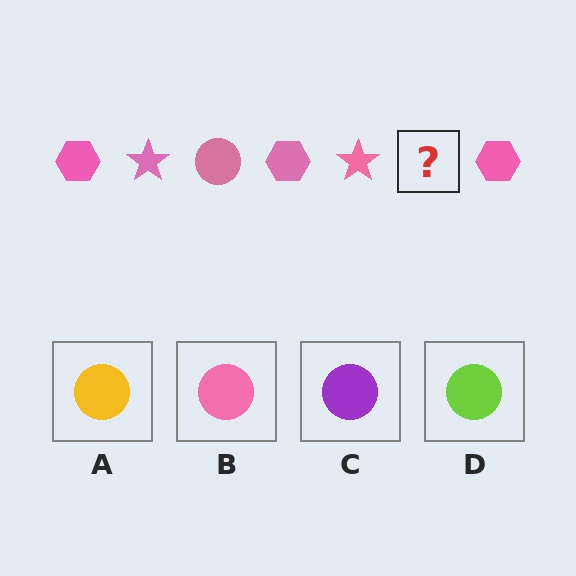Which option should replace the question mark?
Option B.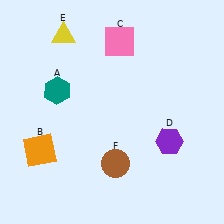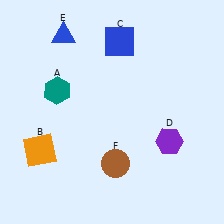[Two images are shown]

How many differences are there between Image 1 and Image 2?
There are 2 differences between the two images.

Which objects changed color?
C changed from pink to blue. E changed from yellow to blue.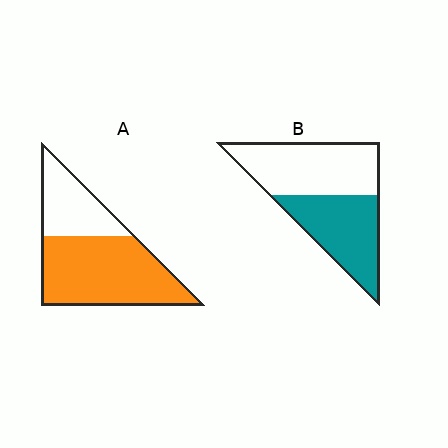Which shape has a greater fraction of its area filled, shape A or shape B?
Shape A.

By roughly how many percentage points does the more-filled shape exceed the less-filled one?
By roughly 20 percentage points (A over B).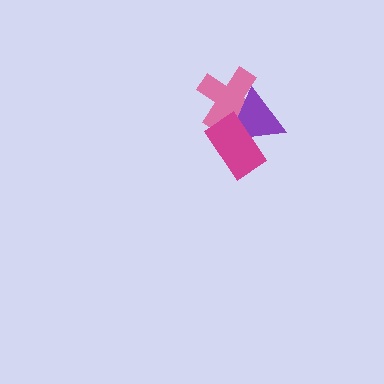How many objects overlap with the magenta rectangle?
2 objects overlap with the magenta rectangle.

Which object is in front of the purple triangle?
The magenta rectangle is in front of the purple triangle.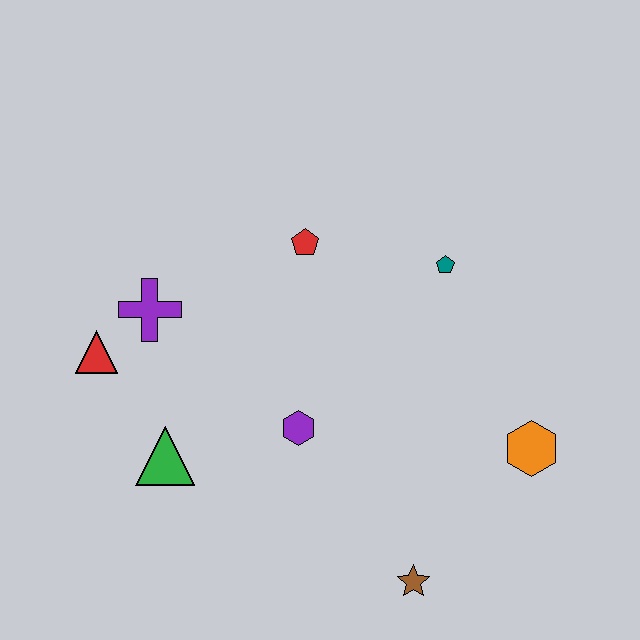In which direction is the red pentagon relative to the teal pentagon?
The red pentagon is to the left of the teal pentagon.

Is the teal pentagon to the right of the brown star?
Yes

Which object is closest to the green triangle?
The red triangle is closest to the green triangle.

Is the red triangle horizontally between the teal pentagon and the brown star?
No